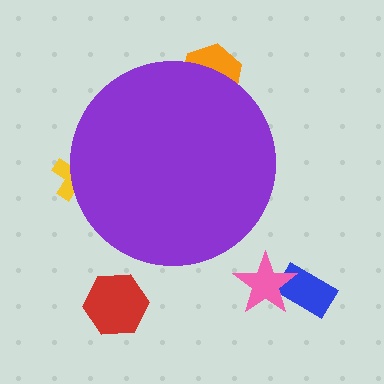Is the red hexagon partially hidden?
No, the red hexagon is fully visible.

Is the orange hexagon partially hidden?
Yes, the orange hexagon is partially hidden behind the purple circle.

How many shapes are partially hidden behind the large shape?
2 shapes are partially hidden.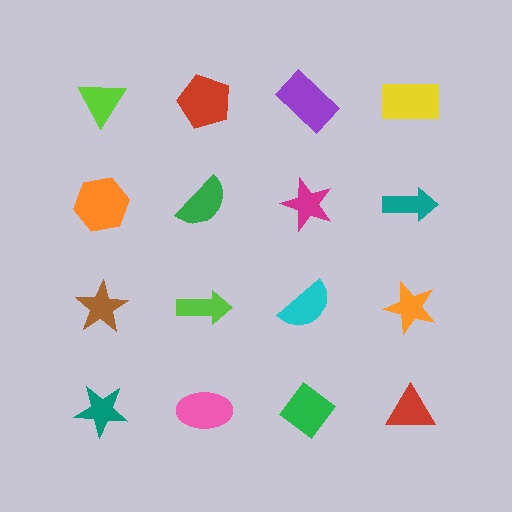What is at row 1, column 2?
A red pentagon.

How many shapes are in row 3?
4 shapes.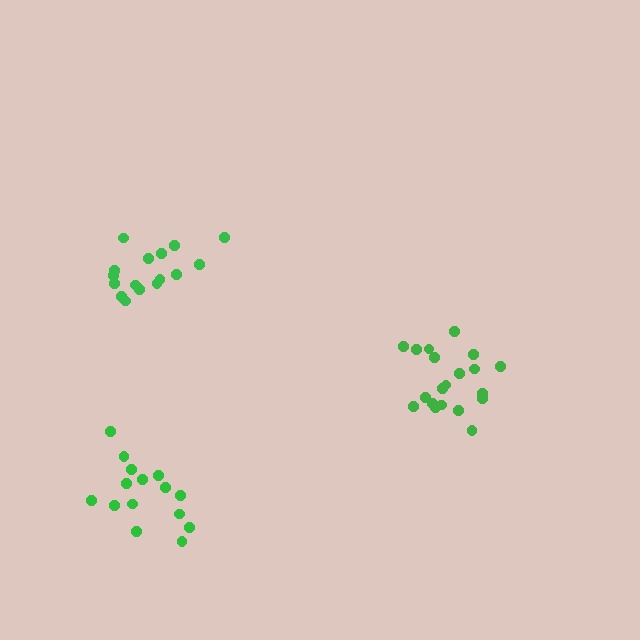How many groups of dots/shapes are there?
There are 3 groups.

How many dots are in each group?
Group 1: 20 dots, Group 2: 16 dots, Group 3: 15 dots (51 total).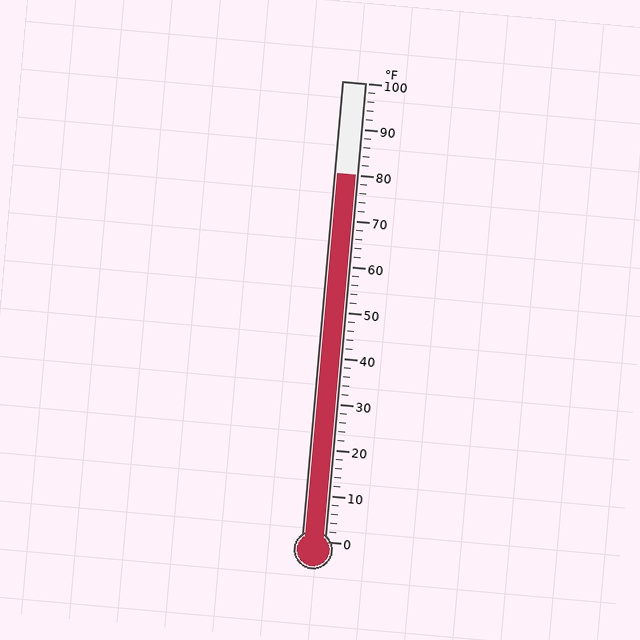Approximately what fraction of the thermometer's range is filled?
The thermometer is filled to approximately 80% of its range.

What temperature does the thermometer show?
The thermometer shows approximately 80°F.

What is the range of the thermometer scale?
The thermometer scale ranges from 0°F to 100°F.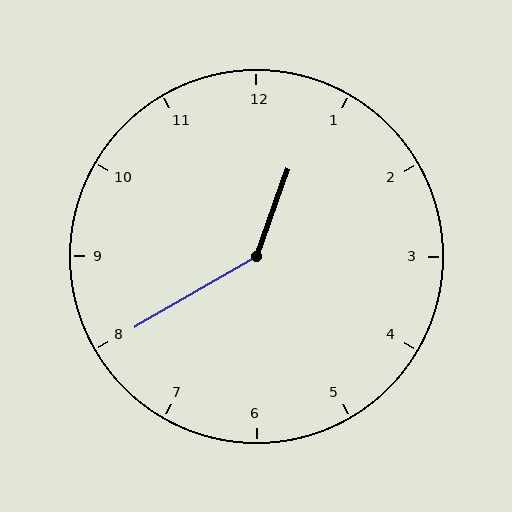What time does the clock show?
12:40.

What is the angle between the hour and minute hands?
Approximately 140 degrees.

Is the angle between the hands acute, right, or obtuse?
It is obtuse.